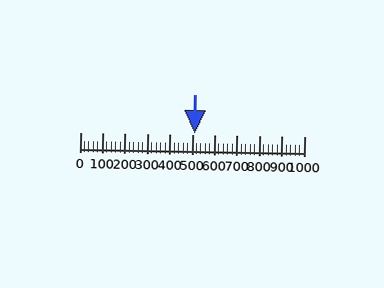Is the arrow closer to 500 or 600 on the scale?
The arrow is closer to 500.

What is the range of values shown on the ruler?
The ruler shows values from 0 to 1000.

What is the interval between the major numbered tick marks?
The major tick marks are spaced 100 units apart.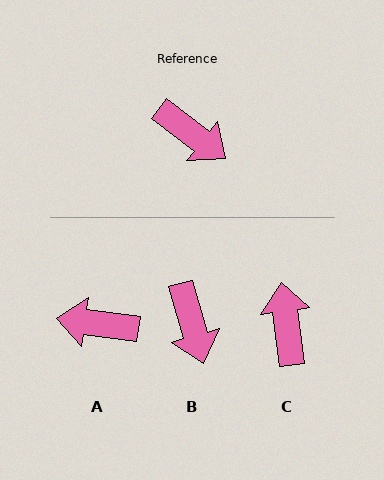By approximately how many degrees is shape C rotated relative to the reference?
Approximately 135 degrees counter-clockwise.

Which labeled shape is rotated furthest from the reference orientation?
A, about 150 degrees away.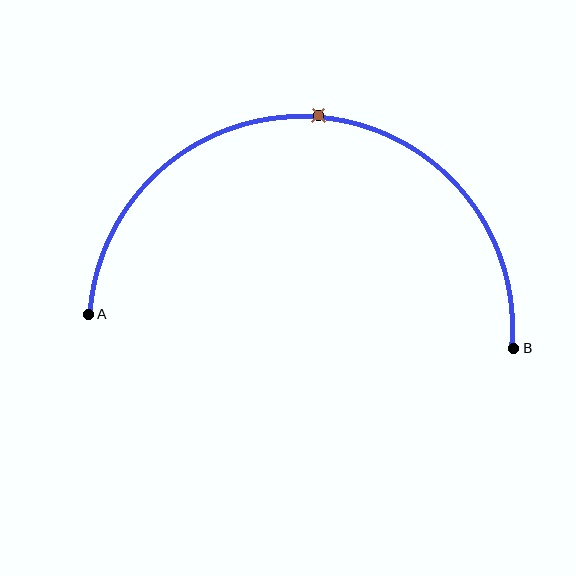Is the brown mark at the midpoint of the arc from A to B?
Yes. The brown mark lies on the arc at equal arc-length from both A and B — it is the arc midpoint.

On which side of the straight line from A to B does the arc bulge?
The arc bulges above the straight line connecting A and B.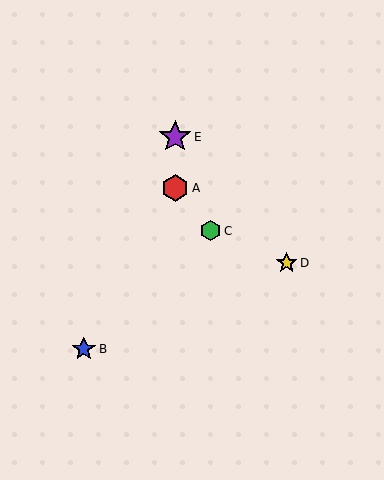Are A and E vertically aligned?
Yes, both are at x≈175.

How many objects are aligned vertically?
2 objects (A, E) are aligned vertically.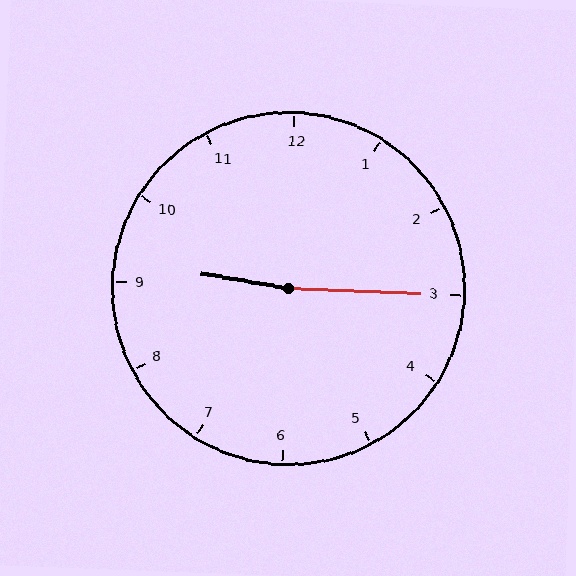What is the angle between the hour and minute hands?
Approximately 172 degrees.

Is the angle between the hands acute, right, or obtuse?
It is obtuse.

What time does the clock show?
9:15.